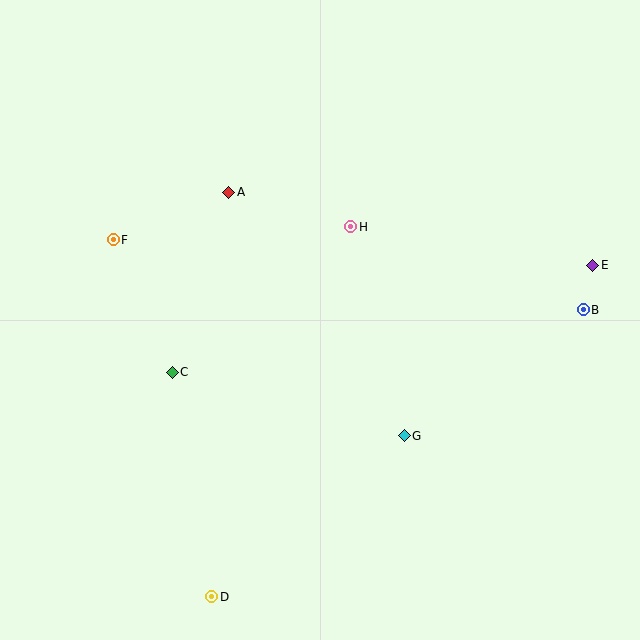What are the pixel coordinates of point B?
Point B is at (583, 310).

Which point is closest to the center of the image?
Point H at (351, 227) is closest to the center.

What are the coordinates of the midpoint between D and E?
The midpoint between D and E is at (402, 431).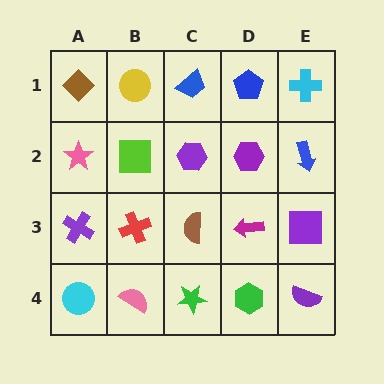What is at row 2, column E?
A blue arrow.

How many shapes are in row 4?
5 shapes.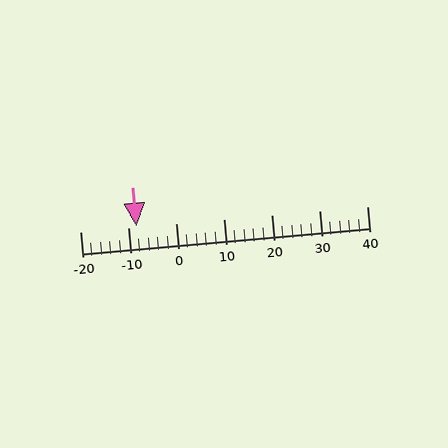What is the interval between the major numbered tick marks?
The major tick marks are spaced 10 units apart.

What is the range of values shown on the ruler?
The ruler shows values from -20 to 40.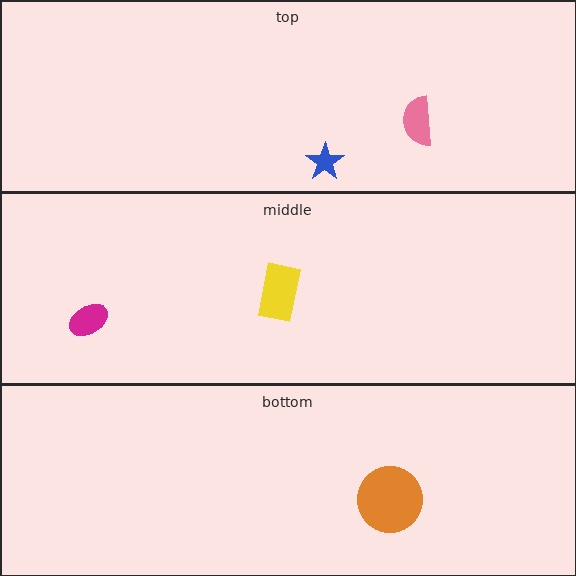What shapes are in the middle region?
The yellow rectangle, the magenta ellipse.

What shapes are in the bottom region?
The orange circle.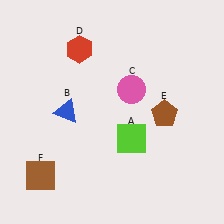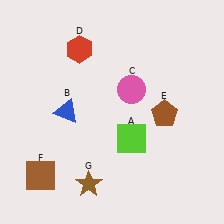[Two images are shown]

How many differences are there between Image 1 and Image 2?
There is 1 difference between the two images.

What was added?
A brown star (G) was added in Image 2.